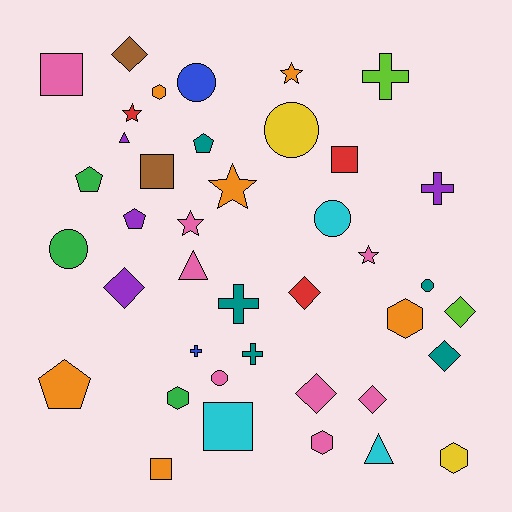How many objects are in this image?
There are 40 objects.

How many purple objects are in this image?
There are 4 purple objects.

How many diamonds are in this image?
There are 7 diamonds.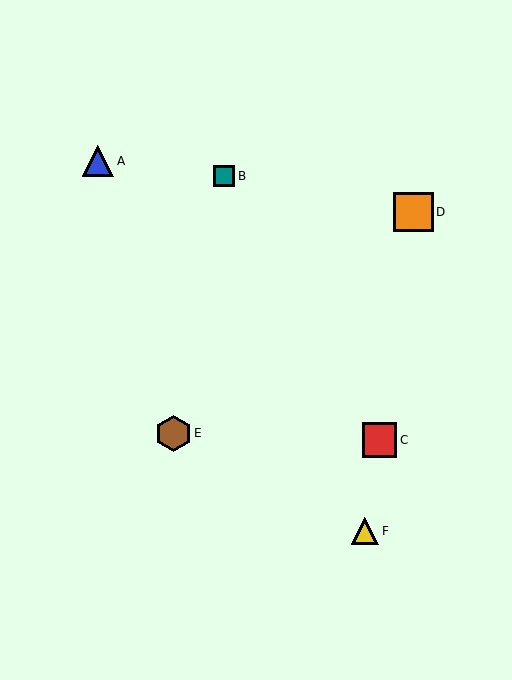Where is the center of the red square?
The center of the red square is at (379, 440).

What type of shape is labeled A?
Shape A is a blue triangle.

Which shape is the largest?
The orange square (labeled D) is the largest.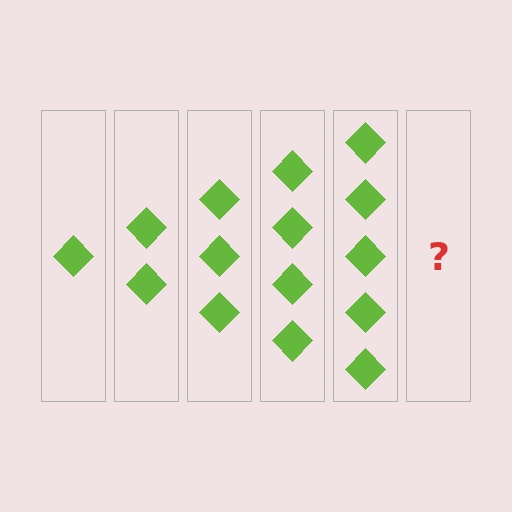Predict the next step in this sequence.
The next step is 6 diamonds.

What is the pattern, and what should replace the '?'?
The pattern is that each step adds one more diamond. The '?' should be 6 diamonds.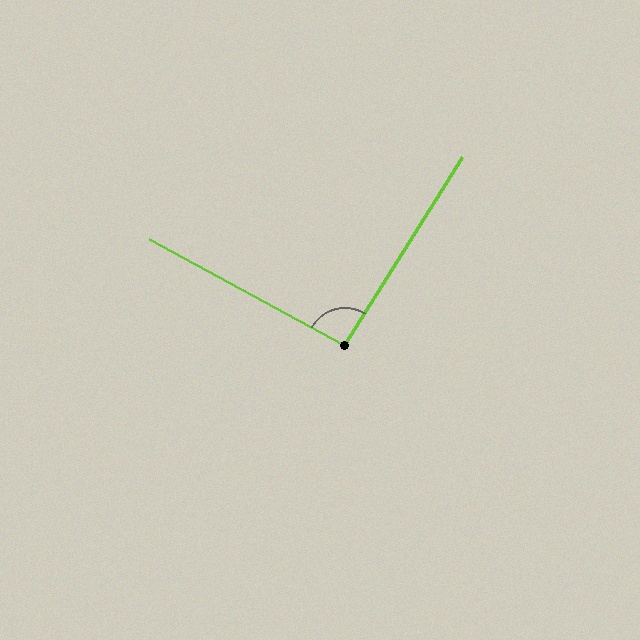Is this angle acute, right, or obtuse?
It is approximately a right angle.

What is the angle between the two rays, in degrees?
Approximately 93 degrees.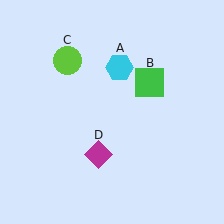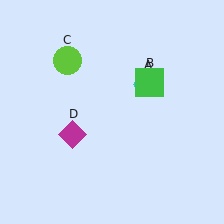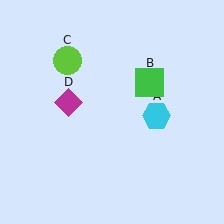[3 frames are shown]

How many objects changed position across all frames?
2 objects changed position: cyan hexagon (object A), magenta diamond (object D).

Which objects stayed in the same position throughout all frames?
Green square (object B) and lime circle (object C) remained stationary.